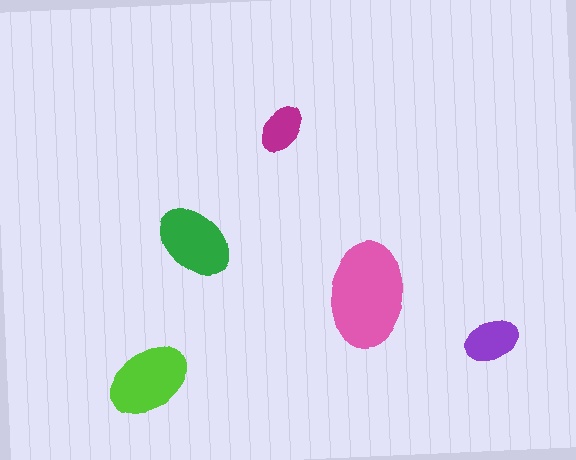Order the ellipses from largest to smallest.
the pink one, the lime one, the green one, the purple one, the magenta one.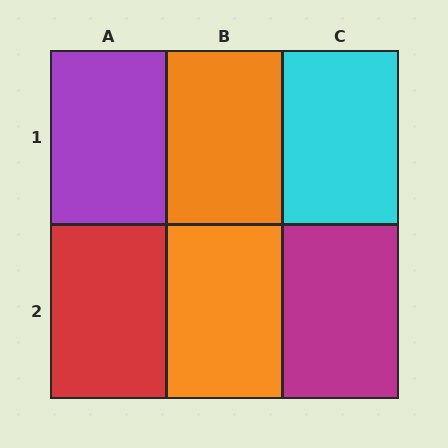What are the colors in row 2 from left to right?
Red, orange, magenta.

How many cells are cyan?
1 cell is cyan.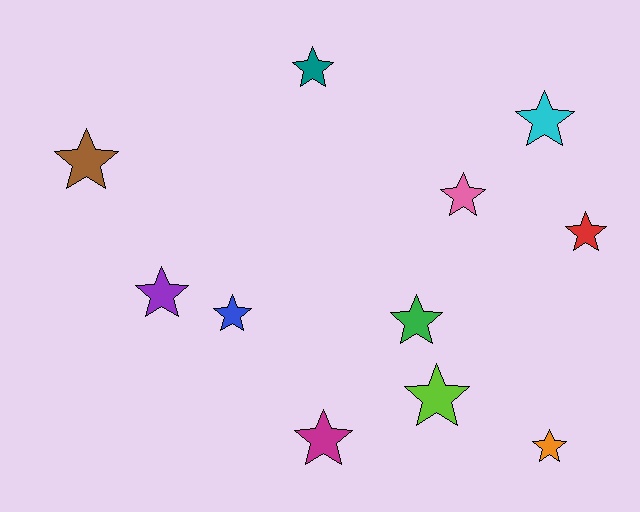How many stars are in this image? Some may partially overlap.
There are 11 stars.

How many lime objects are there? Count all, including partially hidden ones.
There is 1 lime object.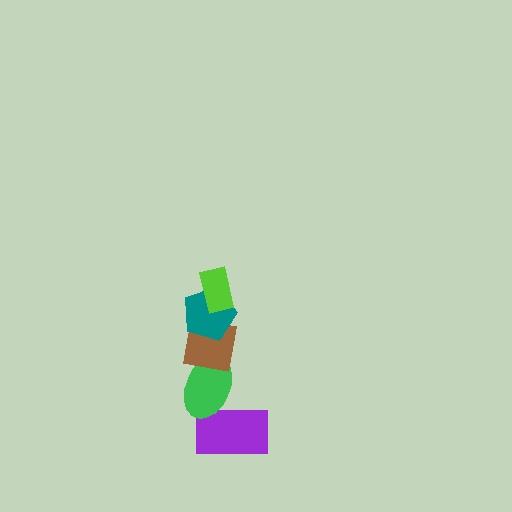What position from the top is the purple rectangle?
The purple rectangle is 5th from the top.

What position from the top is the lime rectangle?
The lime rectangle is 1st from the top.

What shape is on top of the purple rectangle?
The green ellipse is on top of the purple rectangle.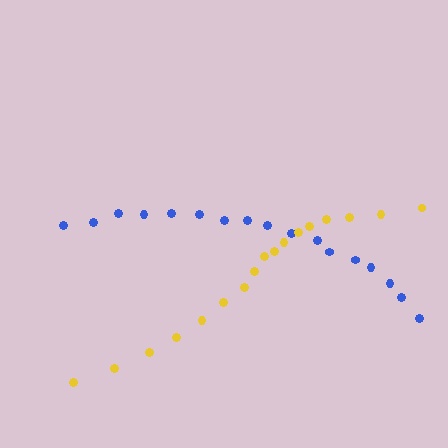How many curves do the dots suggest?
There are 2 distinct paths.